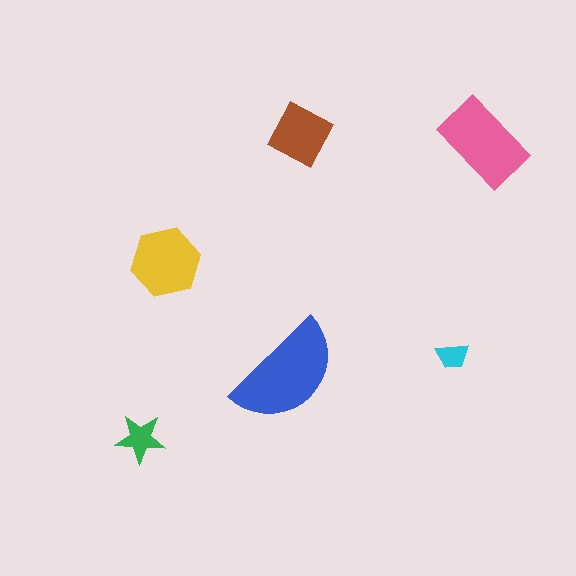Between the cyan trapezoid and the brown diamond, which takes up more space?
The brown diamond.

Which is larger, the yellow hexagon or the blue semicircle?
The blue semicircle.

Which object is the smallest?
The cyan trapezoid.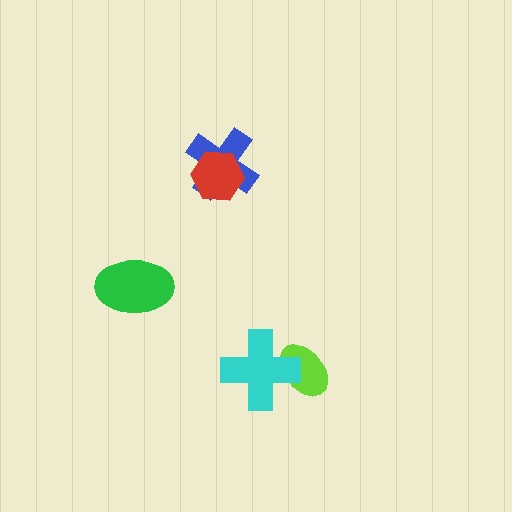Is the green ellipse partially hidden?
No, no other shape covers it.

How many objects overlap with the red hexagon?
1 object overlaps with the red hexagon.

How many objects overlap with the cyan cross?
1 object overlaps with the cyan cross.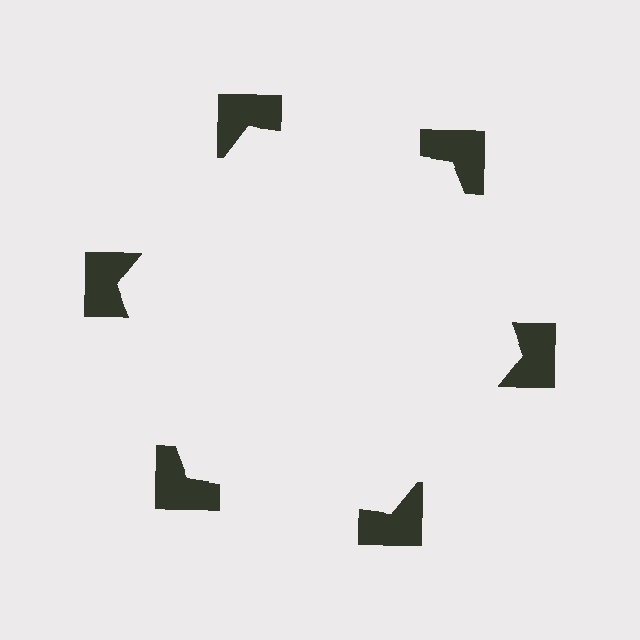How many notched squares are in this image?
There are 6 — one at each vertex of the illusory hexagon.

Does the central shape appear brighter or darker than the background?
It typically appears slightly brighter than the background, even though no actual brightness change is drawn.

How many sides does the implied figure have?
6 sides.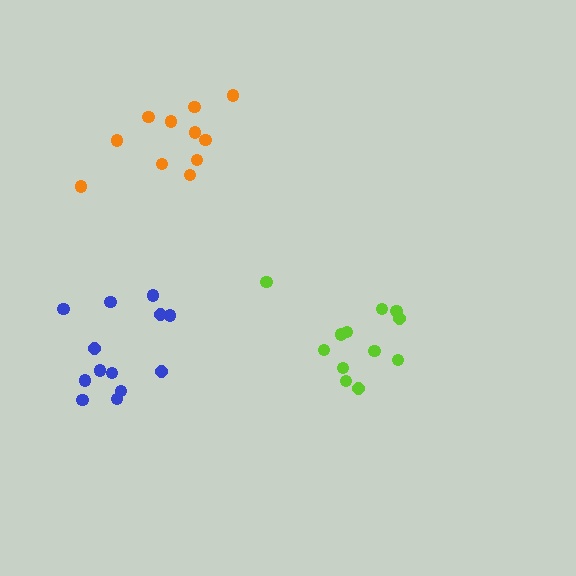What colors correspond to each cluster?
The clusters are colored: orange, lime, blue.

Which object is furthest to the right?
The lime cluster is rightmost.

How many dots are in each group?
Group 1: 11 dots, Group 2: 12 dots, Group 3: 13 dots (36 total).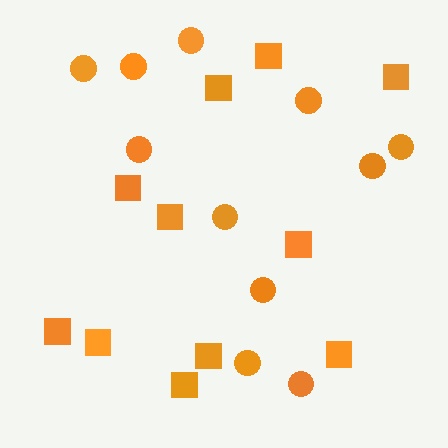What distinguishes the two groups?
There are 2 groups: one group of circles (11) and one group of squares (11).